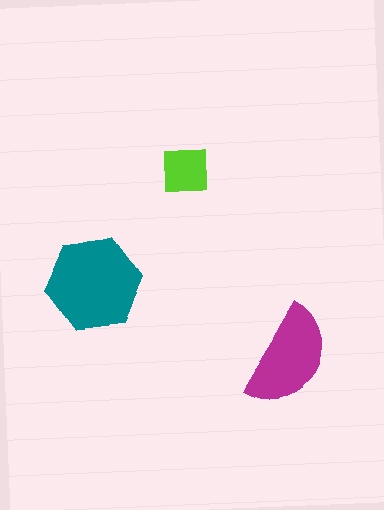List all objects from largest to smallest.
The teal hexagon, the magenta semicircle, the lime square.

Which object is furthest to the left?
The teal hexagon is leftmost.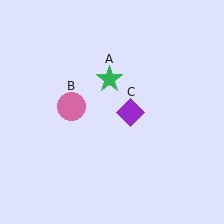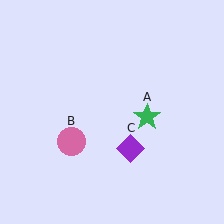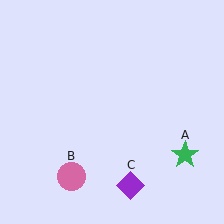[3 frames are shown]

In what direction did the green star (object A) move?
The green star (object A) moved down and to the right.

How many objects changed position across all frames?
3 objects changed position: green star (object A), pink circle (object B), purple diamond (object C).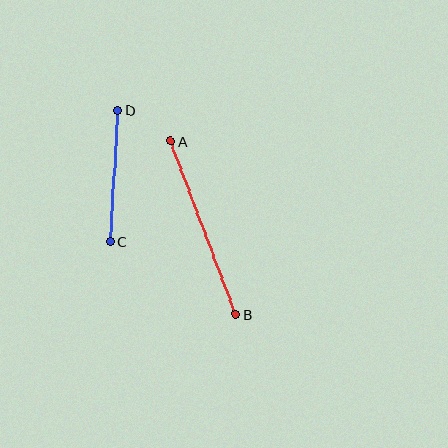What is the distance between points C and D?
The distance is approximately 131 pixels.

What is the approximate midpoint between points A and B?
The midpoint is at approximately (203, 228) pixels.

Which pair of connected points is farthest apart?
Points A and B are farthest apart.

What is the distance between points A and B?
The distance is approximately 185 pixels.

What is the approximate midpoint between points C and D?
The midpoint is at approximately (114, 176) pixels.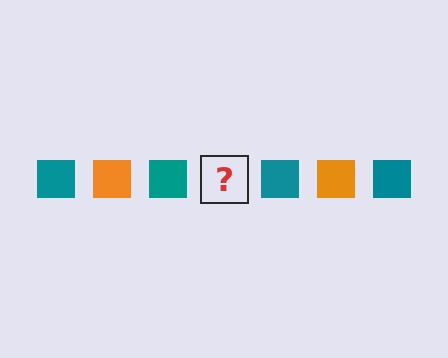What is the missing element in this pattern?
The missing element is an orange square.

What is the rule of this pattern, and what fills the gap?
The rule is that the pattern cycles through teal, orange squares. The gap should be filled with an orange square.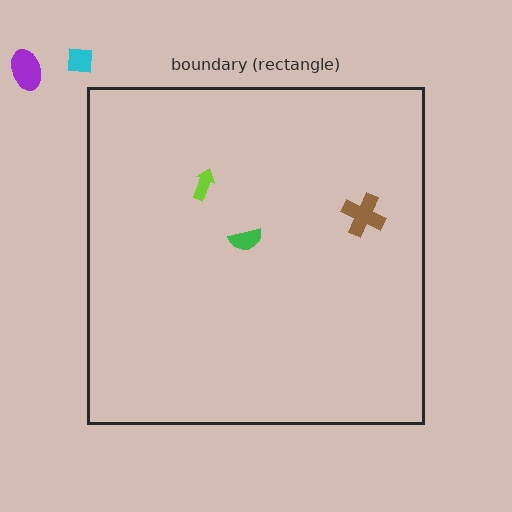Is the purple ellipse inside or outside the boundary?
Outside.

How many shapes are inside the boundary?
3 inside, 2 outside.